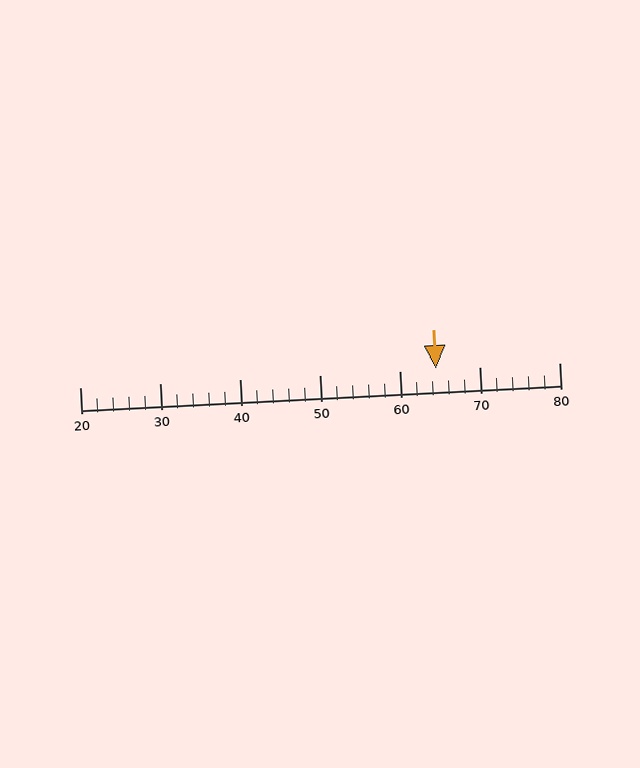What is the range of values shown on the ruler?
The ruler shows values from 20 to 80.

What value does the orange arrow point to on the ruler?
The orange arrow points to approximately 64.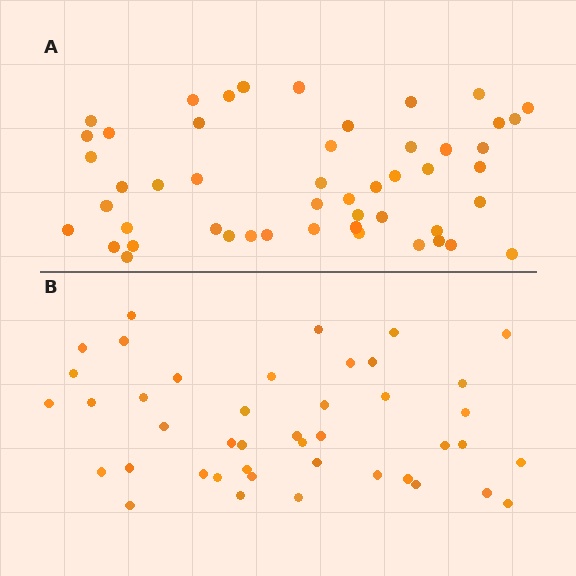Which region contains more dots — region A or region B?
Region A (the top region) has more dots.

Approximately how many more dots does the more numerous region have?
Region A has roughly 8 or so more dots than region B.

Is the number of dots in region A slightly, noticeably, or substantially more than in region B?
Region A has only slightly more — the two regions are fairly close. The ratio is roughly 1.2 to 1.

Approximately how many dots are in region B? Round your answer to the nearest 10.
About 40 dots. (The exact count is 43, which rounds to 40.)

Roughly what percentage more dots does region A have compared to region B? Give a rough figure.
About 15% more.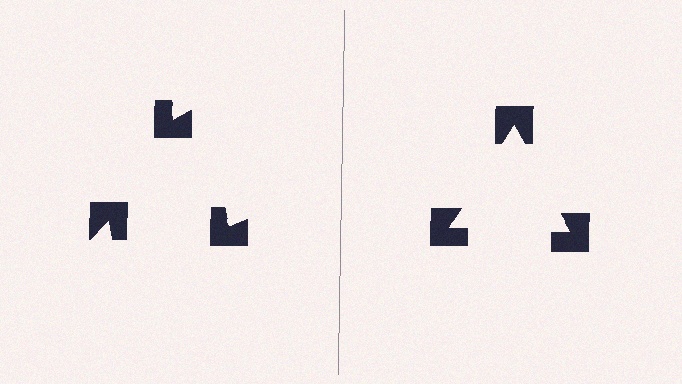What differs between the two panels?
The notched squares are positioned identically on both sides; only the wedge orientations differ. On the right they align to a triangle; on the left they are misaligned.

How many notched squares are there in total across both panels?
6 — 3 on each side.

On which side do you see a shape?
An illusory triangle appears on the right side. On the left side the wedge cuts are rotated, so no coherent shape forms.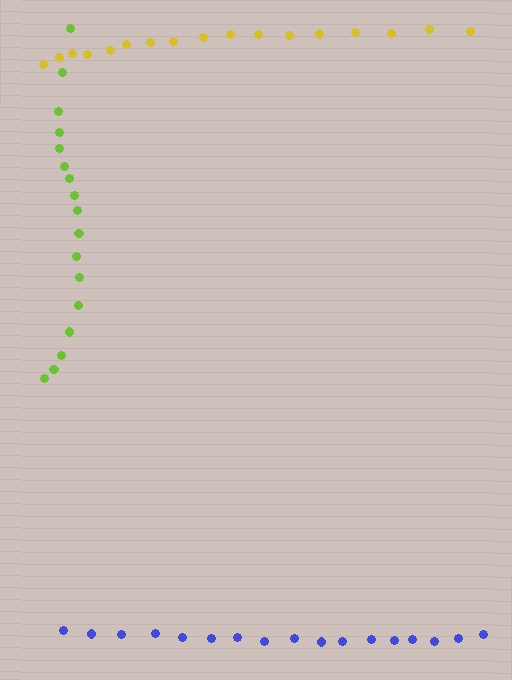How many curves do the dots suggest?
There are 3 distinct paths.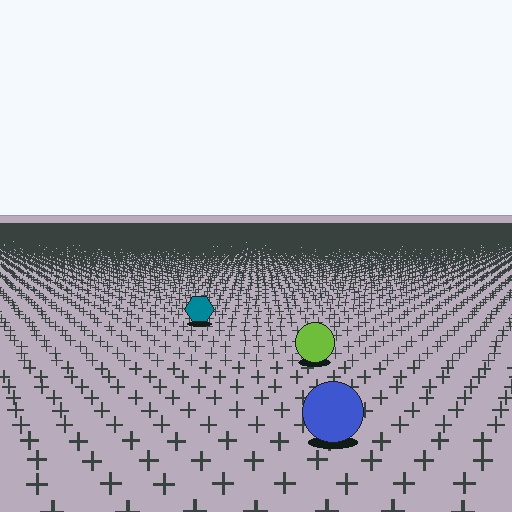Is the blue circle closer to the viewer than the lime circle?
Yes. The blue circle is closer — you can tell from the texture gradient: the ground texture is coarser near it.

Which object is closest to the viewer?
The blue circle is closest. The texture marks near it are larger and more spread out.